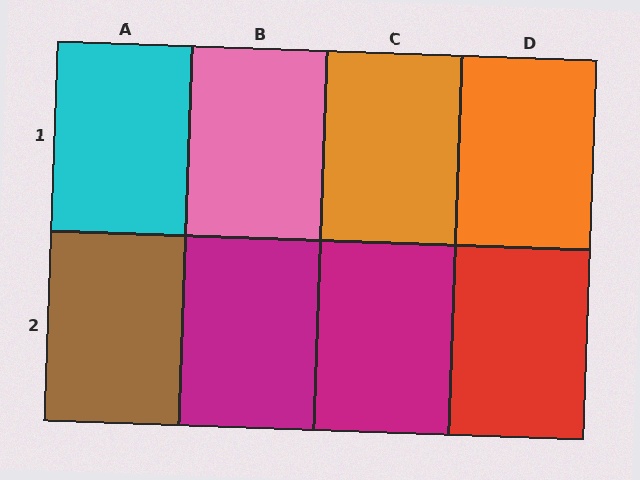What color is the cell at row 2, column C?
Magenta.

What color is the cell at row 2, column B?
Magenta.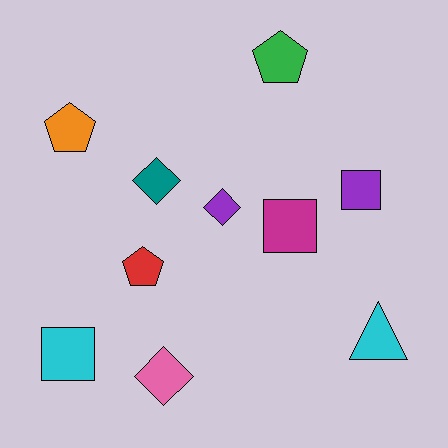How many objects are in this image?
There are 10 objects.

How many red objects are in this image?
There is 1 red object.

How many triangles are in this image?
There is 1 triangle.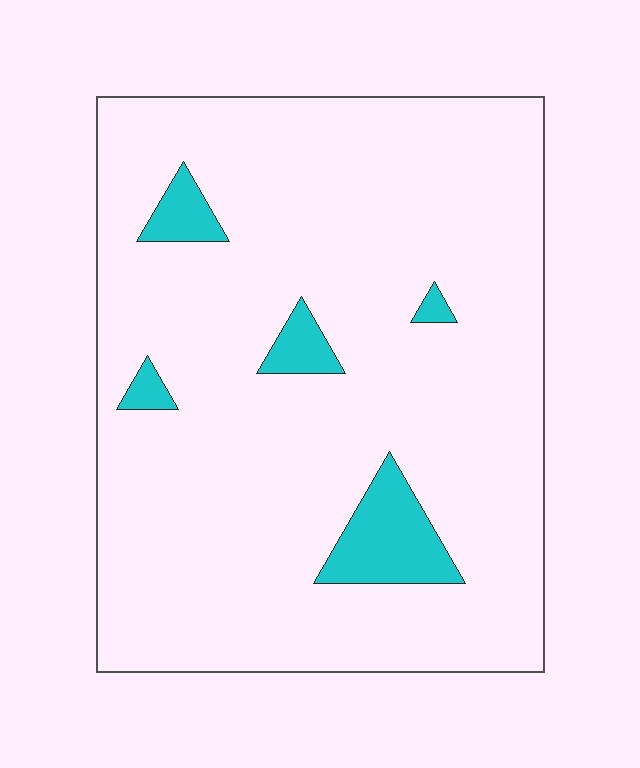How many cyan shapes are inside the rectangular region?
5.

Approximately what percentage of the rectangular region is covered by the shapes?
Approximately 10%.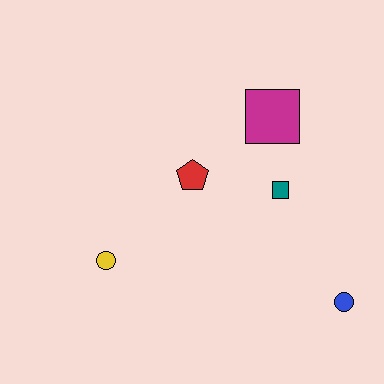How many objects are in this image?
There are 5 objects.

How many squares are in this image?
There are 2 squares.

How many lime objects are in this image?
There are no lime objects.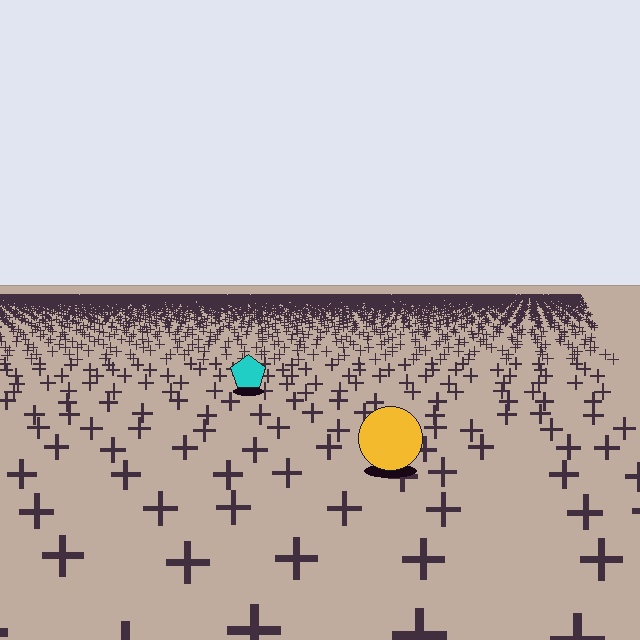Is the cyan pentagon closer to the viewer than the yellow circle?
No. The yellow circle is closer — you can tell from the texture gradient: the ground texture is coarser near it.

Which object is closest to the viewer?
The yellow circle is closest. The texture marks near it are larger and more spread out.